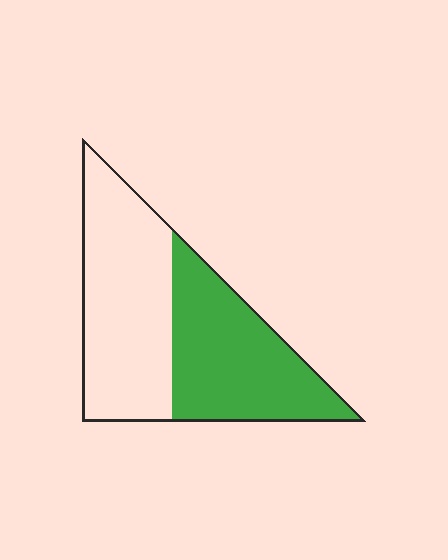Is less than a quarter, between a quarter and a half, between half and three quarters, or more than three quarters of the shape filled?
Between a quarter and a half.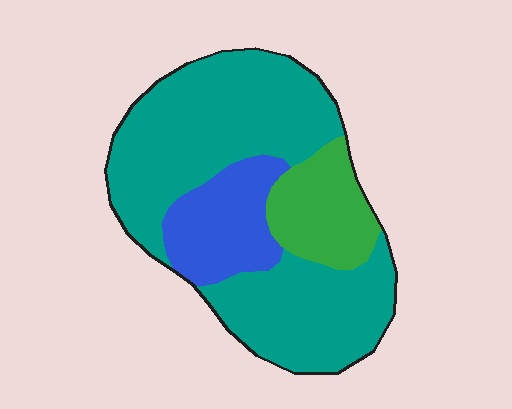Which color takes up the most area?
Teal, at roughly 65%.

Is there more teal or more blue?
Teal.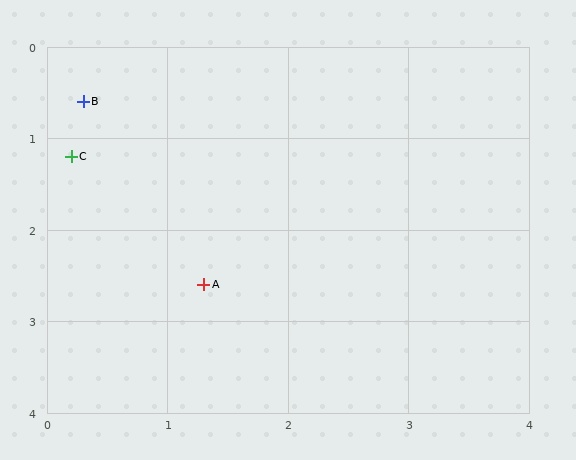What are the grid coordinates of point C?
Point C is at approximately (0.2, 1.2).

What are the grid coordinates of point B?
Point B is at approximately (0.3, 0.6).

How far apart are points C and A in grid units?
Points C and A are about 1.8 grid units apart.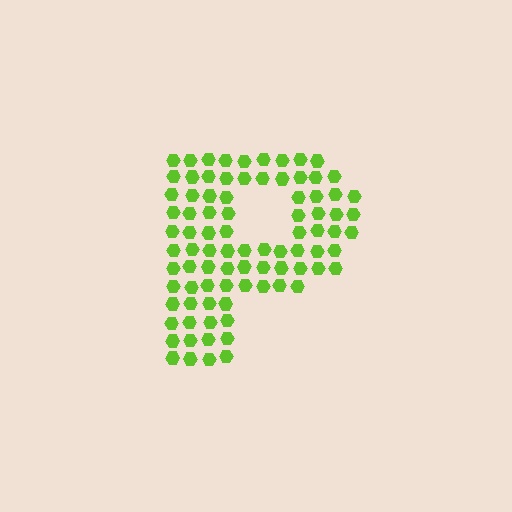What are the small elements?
The small elements are hexagons.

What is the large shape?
The large shape is the letter P.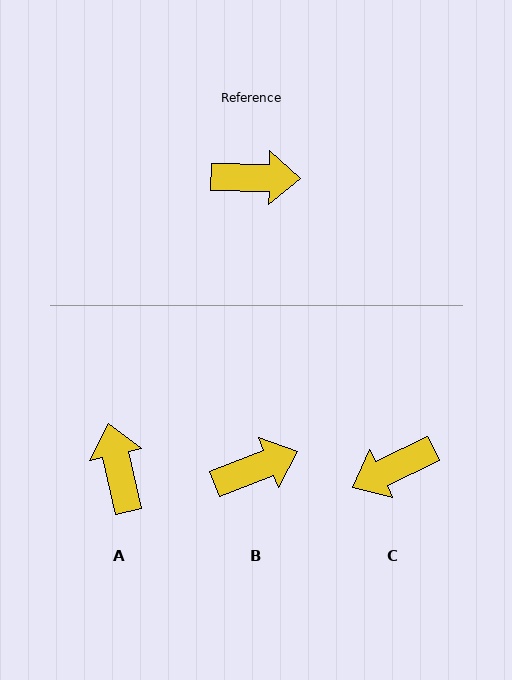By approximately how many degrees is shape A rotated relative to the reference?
Approximately 104 degrees counter-clockwise.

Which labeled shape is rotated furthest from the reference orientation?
C, about 153 degrees away.